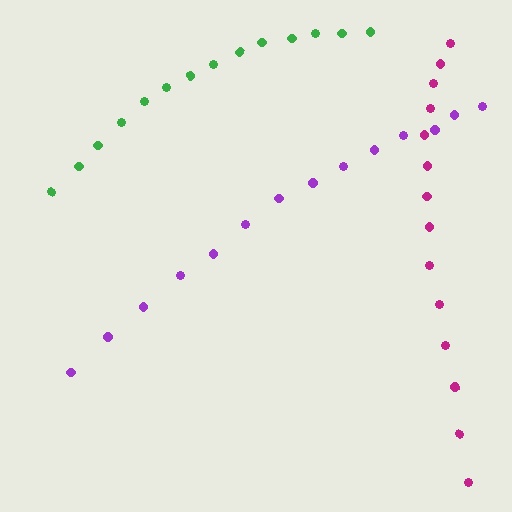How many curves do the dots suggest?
There are 3 distinct paths.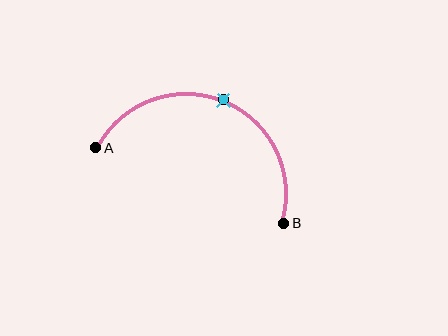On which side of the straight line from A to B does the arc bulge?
The arc bulges above the straight line connecting A and B.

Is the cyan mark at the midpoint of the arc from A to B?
Yes. The cyan mark lies on the arc at equal arc-length from both A and B — it is the arc midpoint.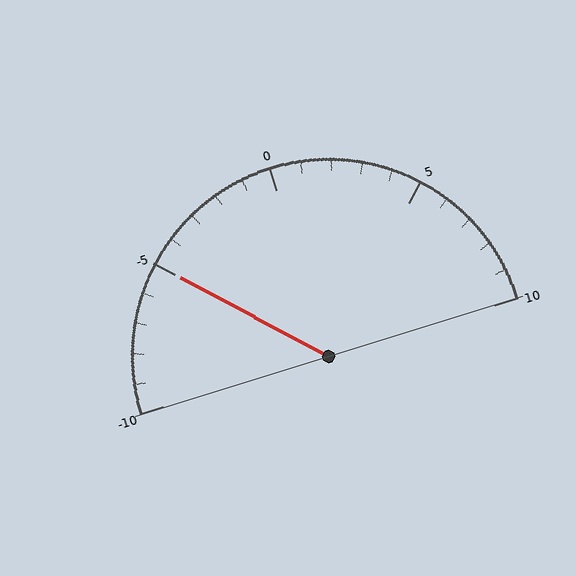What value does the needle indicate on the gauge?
The needle indicates approximately -5.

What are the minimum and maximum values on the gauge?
The gauge ranges from -10 to 10.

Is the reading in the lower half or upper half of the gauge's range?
The reading is in the lower half of the range (-10 to 10).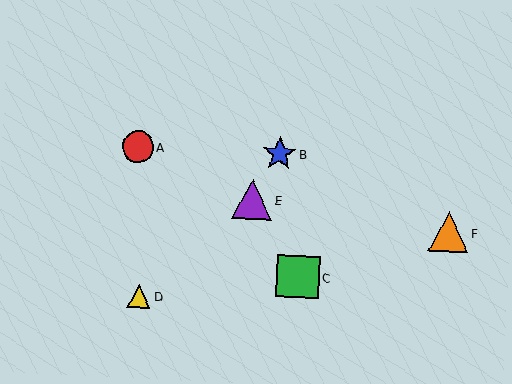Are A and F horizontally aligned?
No, A is at y≈147 and F is at y≈232.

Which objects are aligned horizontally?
Objects A, B are aligned horizontally.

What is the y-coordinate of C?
Object C is at y≈277.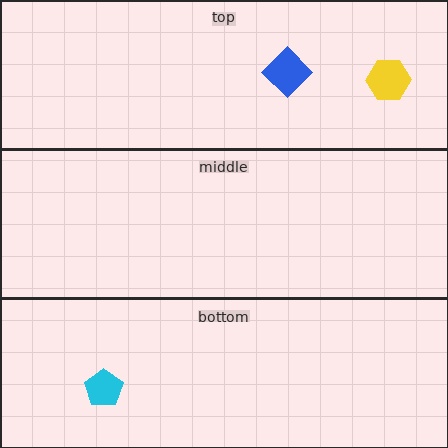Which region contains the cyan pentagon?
The bottom region.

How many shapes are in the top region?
2.